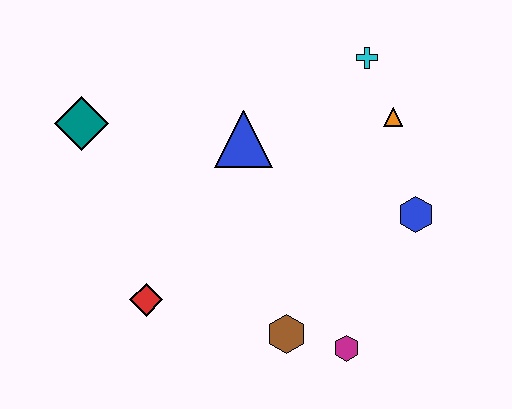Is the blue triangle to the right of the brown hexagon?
No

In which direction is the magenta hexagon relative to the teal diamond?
The magenta hexagon is to the right of the teal diamond.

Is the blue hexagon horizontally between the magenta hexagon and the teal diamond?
No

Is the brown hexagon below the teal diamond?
Yes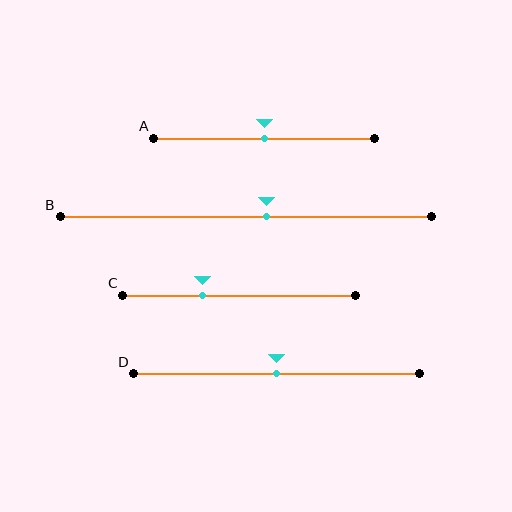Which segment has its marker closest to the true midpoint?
Segment A has its marker closest to the true midpoint.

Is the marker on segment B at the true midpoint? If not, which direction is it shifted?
No, the marker on segment B is shifted to the right by about 6% of the segment length.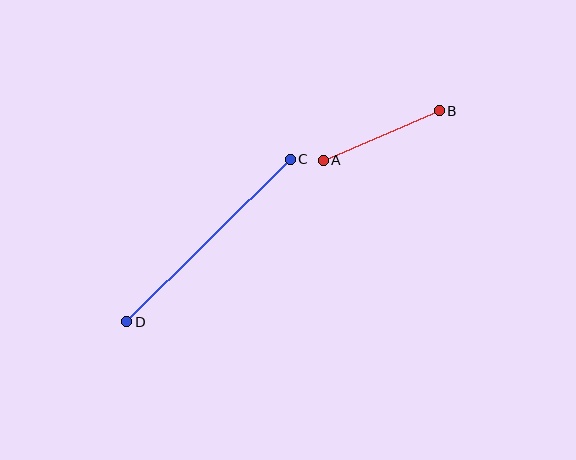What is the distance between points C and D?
The distance is approximately 231 pixels.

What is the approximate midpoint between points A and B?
The midpoint is at approximately (381, 136) pixels.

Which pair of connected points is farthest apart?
Points C and D are farthest apart.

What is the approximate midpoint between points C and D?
The midpoint is at approximately (209, 240) pixels.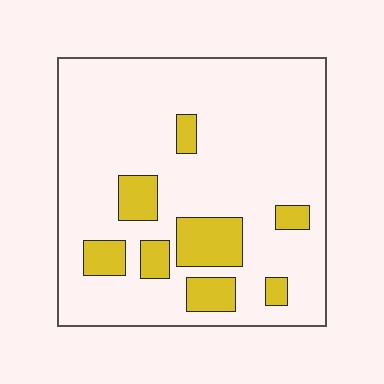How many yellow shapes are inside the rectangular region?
8.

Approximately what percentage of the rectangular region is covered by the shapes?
Approximately 15%.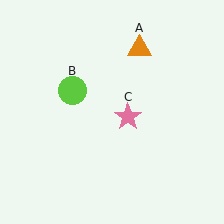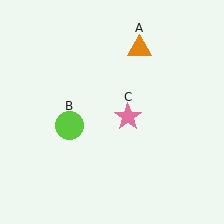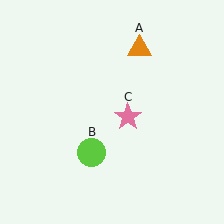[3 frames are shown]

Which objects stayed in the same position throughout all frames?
Orange triangle (object A) and pink star (object C) remained stationary.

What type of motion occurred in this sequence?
The lime circle (object B) rotated counterclockwise around the center of the scene.